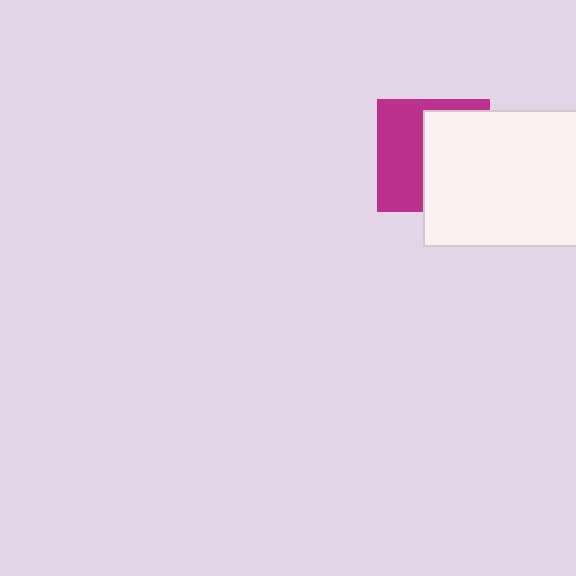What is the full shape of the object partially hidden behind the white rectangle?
The partially hidden object is a magenta square.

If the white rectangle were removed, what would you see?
You would see the complete magenta square.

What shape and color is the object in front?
The object in front is a white rectangle.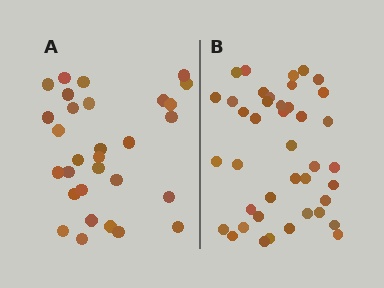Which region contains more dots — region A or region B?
Region B (the right region) has more dots.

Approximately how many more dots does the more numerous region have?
Region B has roughly 12 or so more dots than region A.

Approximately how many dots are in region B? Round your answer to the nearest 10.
About 40 dots. (The exact count is 41, which rounds to 40.)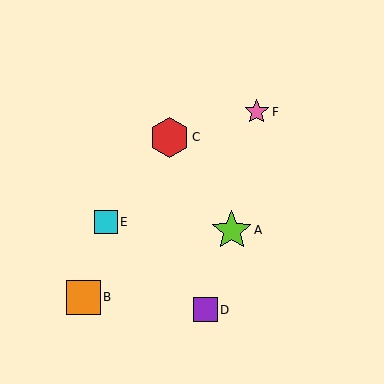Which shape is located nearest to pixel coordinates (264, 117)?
The pink star (labeled F) at (257, 112) is nearest to that location.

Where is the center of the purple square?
The center of the purple square is at (205, 310).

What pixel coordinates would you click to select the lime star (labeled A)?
Click at (232, 230) to select the lime star A.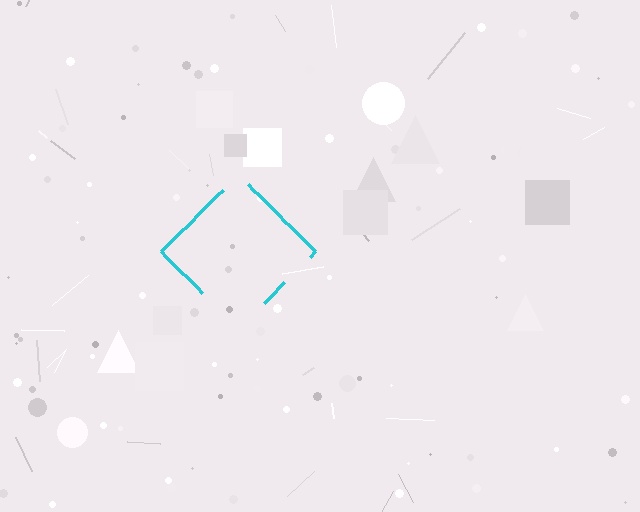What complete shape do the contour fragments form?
The contour fragments form a diamond.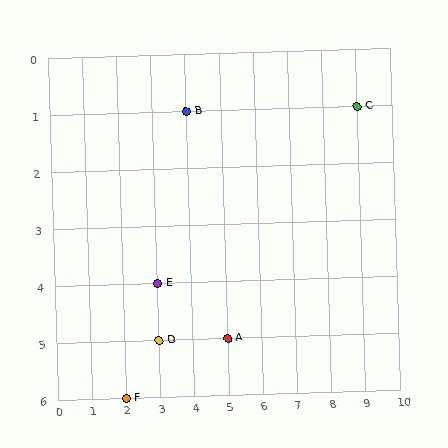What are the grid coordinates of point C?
Point C is at grid coordinates (9, 1).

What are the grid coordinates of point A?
Point A is at grid coordinates (5, 5).